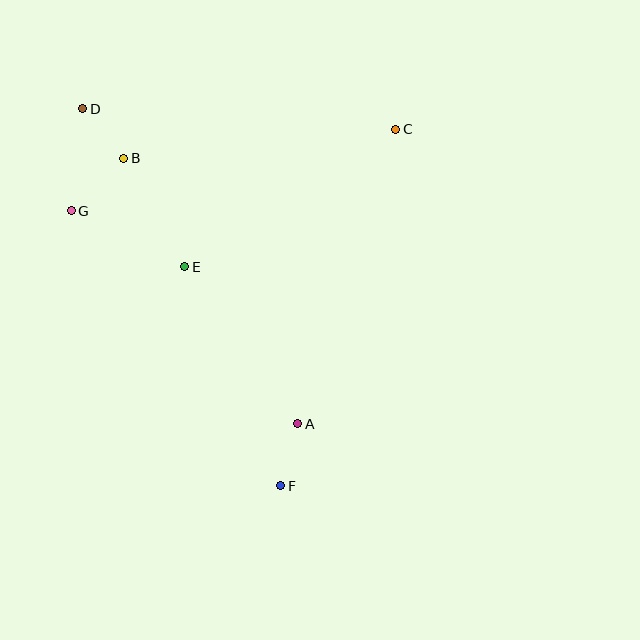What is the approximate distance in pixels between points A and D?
The distance between A and D is approximately 382 pixels.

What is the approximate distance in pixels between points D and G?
The distance between D and G is approximately 103 pixels.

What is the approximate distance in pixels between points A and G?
The distance between A and G is approximately 311 pixels.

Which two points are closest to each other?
Points A and F are closest to each other.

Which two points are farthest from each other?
Points D and F are farthest from each other.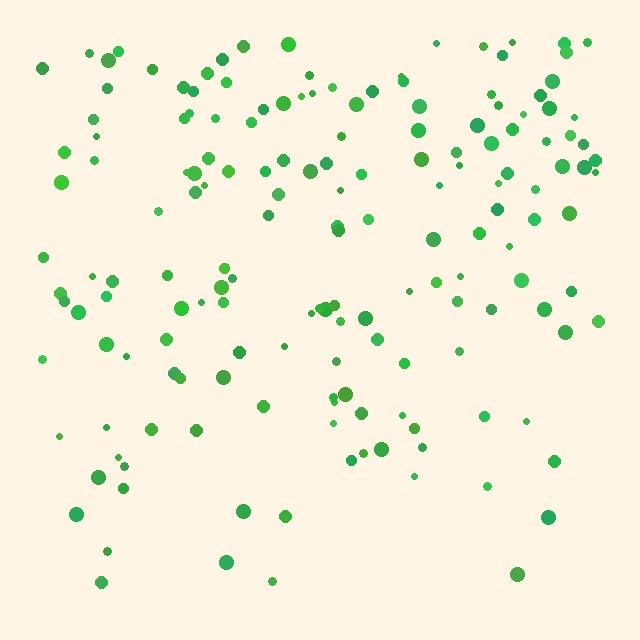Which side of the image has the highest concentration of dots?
The top.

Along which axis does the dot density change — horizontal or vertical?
Vertical.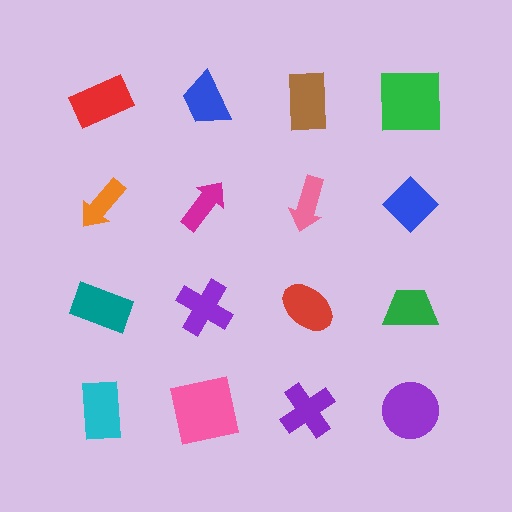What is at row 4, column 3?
A purple cross.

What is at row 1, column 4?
A green square.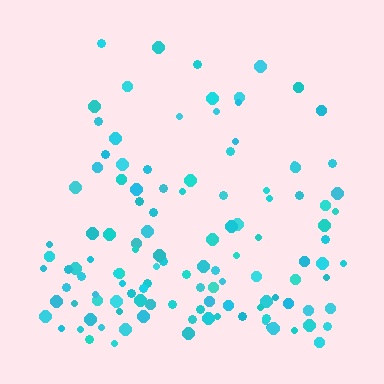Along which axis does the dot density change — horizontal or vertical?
Vertical.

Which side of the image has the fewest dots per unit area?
The top.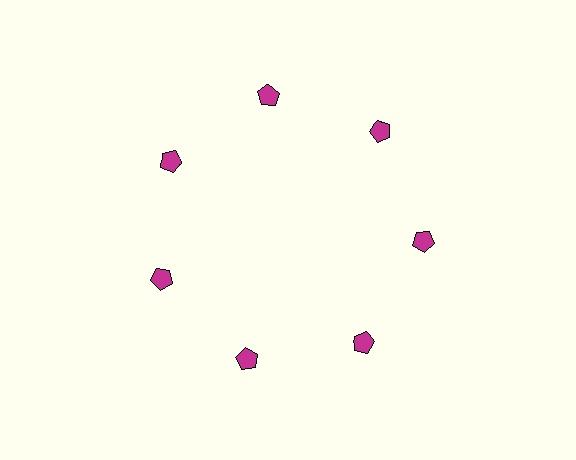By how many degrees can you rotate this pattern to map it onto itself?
The pattern maps onto itself every 51 degrees of rotation.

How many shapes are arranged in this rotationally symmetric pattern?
There are 7 shapes, arranged in 7 groups of 1.